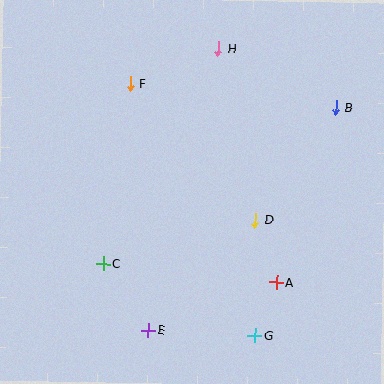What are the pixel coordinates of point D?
Point D is at (255, 220).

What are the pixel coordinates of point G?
Point G is at (255, 336).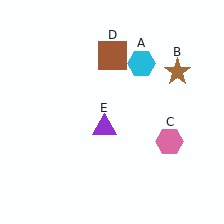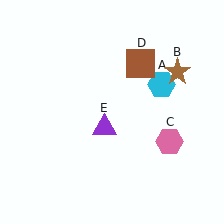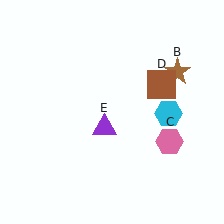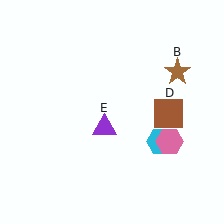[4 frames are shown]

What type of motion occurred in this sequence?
The cyan hexagon (object A), brown square (object D) rotated clockwise around the center of the scene.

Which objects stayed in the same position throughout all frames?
Brown star (object B) and pink hexagon (object C) and purple triangle (object E) remained stationary.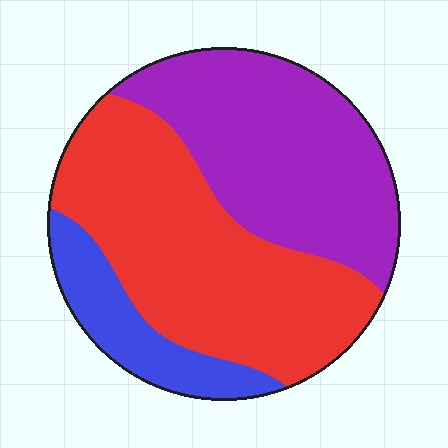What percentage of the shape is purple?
Purple takes up about two fifths (2/5) of the shape.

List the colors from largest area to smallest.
From largest to smallest: red, purple, blue.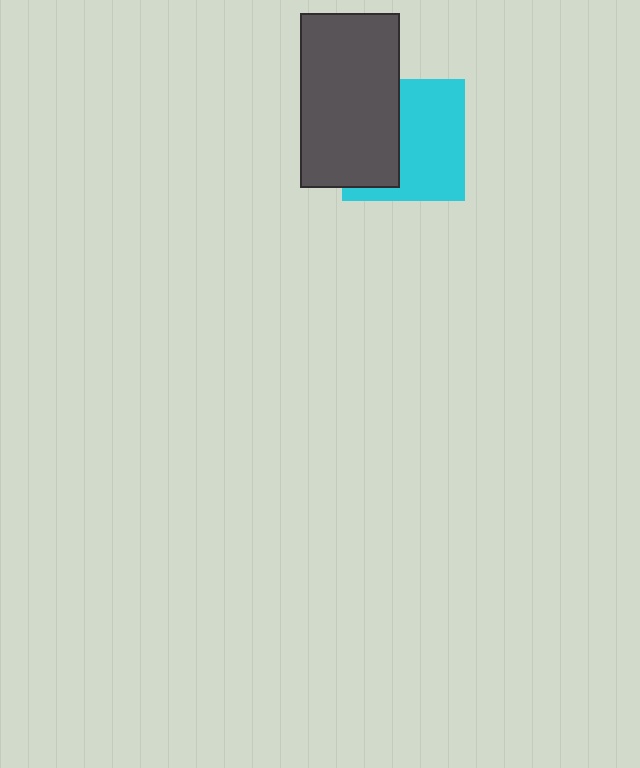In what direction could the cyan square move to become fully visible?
The cyan square could move right. That would shift it out from behind the dark gray rectangle entirely.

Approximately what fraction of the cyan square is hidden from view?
Roughly 41% of the cyan square is hidden behind the dark gray rectangle.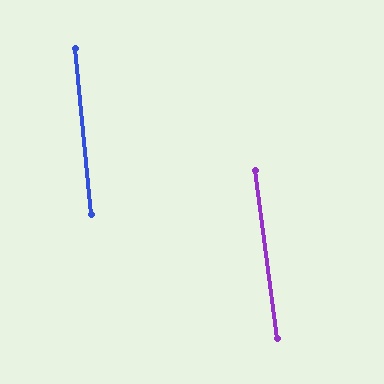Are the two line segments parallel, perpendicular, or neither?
Parallel — their directions differ by only 1.7°.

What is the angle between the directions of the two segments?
Approximately 2 degrees.